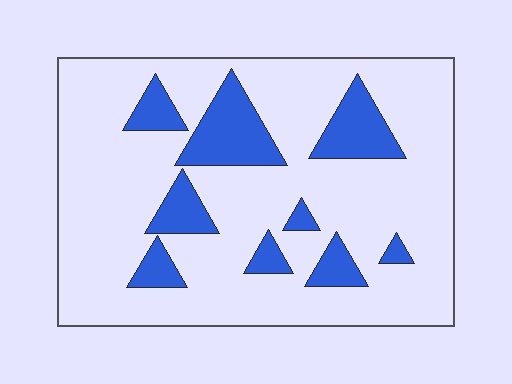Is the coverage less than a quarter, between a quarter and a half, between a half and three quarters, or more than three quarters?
Less than a quarter.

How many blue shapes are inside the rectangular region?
9.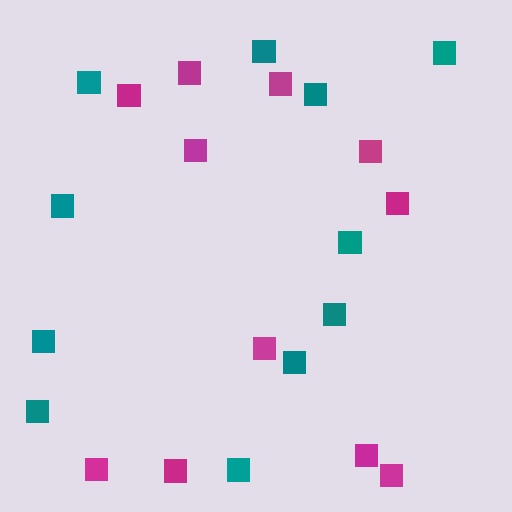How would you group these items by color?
There are 2 groups: one group of magenta squares (11) and one group of teal squares (11).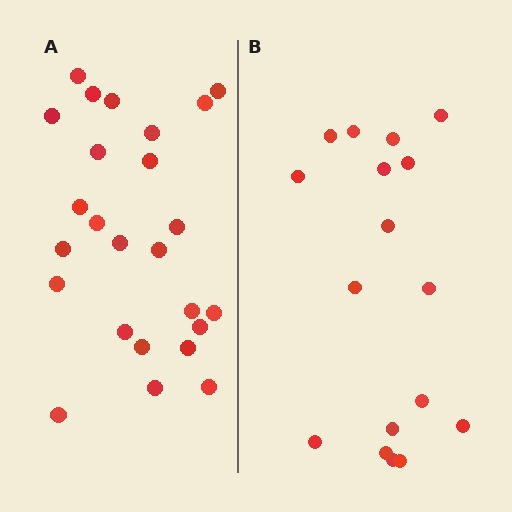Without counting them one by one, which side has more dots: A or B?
Region A (the left region) has more dots.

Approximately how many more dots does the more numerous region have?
Region A has roughly 8 or so more dots than region B.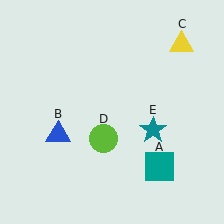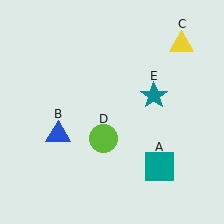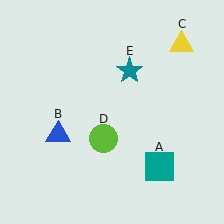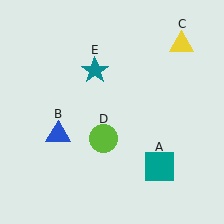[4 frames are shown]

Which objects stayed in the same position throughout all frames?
Teal square (object A) and blue triangle (object B) and yellow triangle (object C) and lime circle (object D) remained stationary.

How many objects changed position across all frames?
1 object changed position: teal star (object E).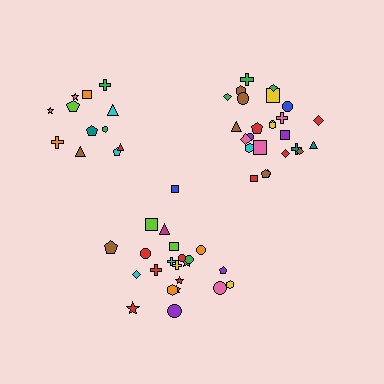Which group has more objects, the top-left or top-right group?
The top-right group.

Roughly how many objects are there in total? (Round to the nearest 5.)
Roughly 60 objects in total.